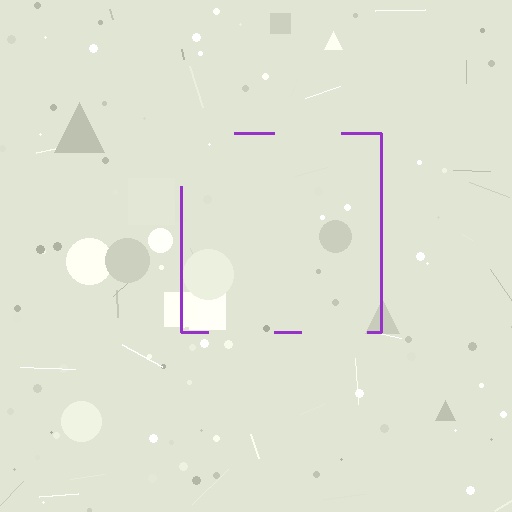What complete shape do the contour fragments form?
The contour fragments form a square.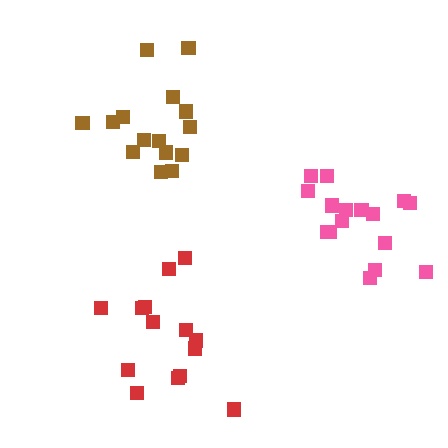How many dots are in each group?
Group 1: 15 dots, Group 2: 16 dots, Group 3: 14 dots (45 total).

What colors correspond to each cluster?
The clusters are colored: brown, pink, red.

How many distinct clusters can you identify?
There are 3 distinct clusters.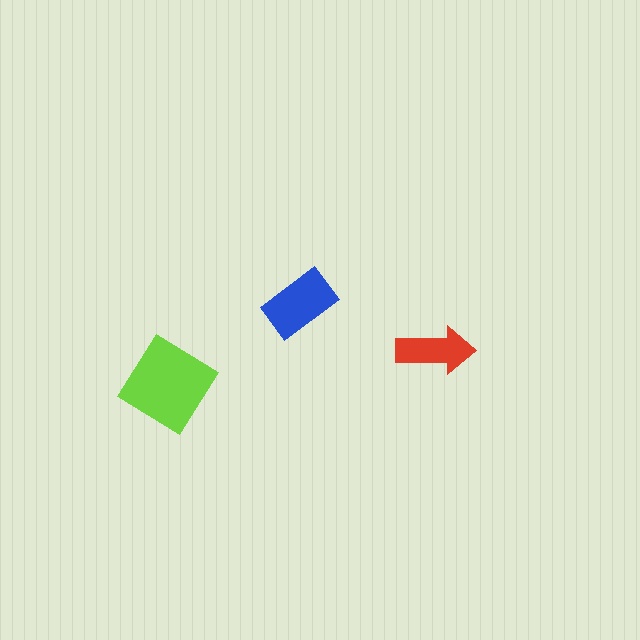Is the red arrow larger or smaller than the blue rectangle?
Smaller.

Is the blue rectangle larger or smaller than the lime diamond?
Smaller.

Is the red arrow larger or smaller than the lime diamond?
Smaller.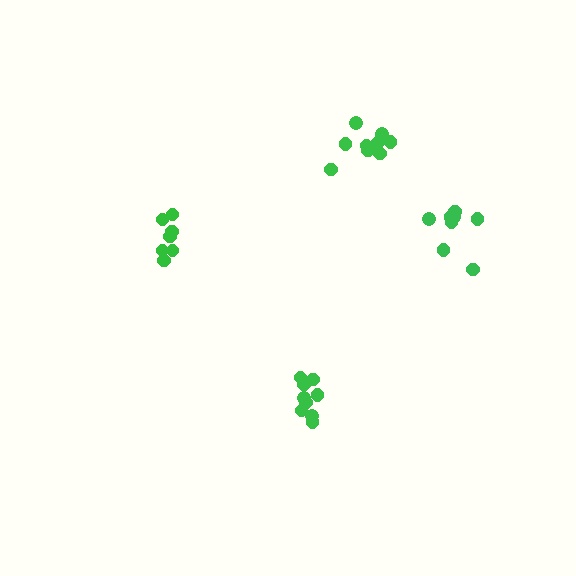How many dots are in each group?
Group 1: 9 dots, Group 2: 8 dots, Group 3: 9 dots, Group 4: 7 dots (33 total).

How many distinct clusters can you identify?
There are 4 distinct clusters.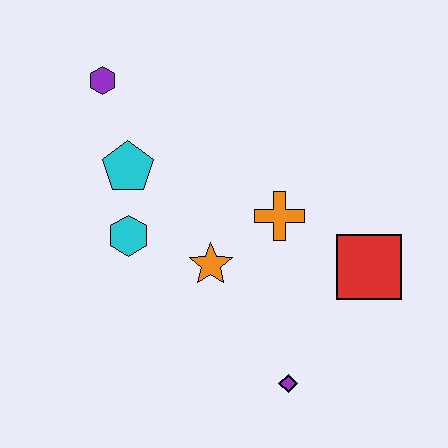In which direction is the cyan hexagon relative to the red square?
The cyan hexagon is to the left of the red square.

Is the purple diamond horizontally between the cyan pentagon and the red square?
Yes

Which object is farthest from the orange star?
The purple hexagon is farthest from the orange star.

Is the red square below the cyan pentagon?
Yes